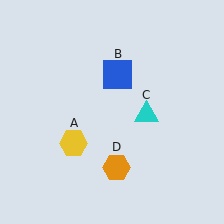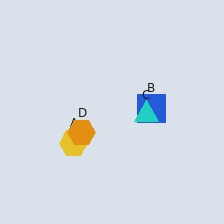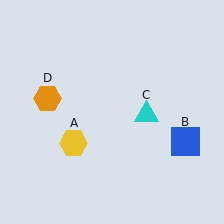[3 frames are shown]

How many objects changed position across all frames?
2 objects changed position: blue square (object B), orange hexagon (object D).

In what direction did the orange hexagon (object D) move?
The orange hexagon (object D) moved up and to the left.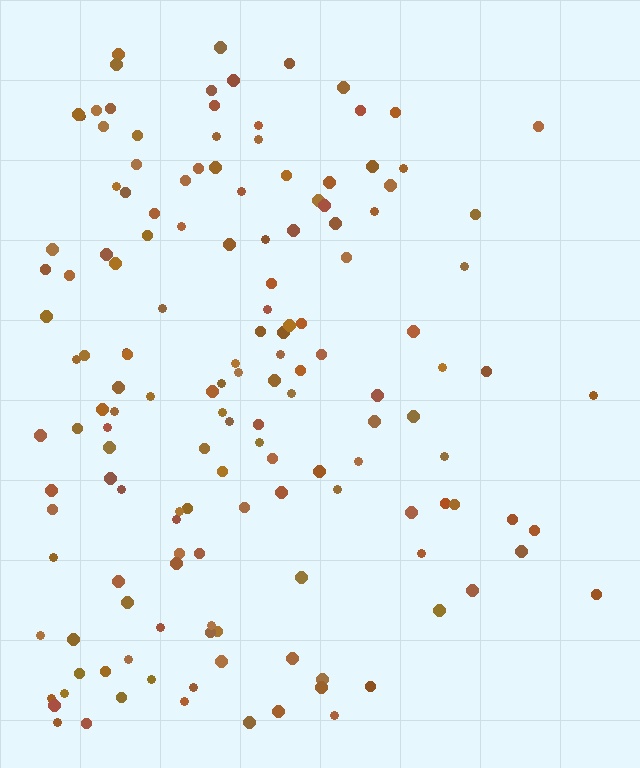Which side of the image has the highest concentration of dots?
The left.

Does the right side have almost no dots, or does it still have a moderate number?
Still a moderate number, just noticeably fewer than the left.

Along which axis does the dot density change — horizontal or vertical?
Horizontal.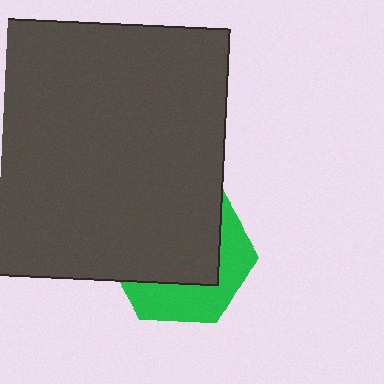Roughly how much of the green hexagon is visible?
A small part of it is visible (roughly 37%).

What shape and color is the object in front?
The object in front is a dark gray rectangle.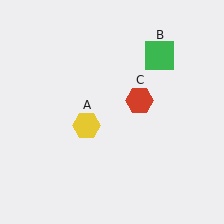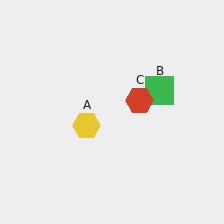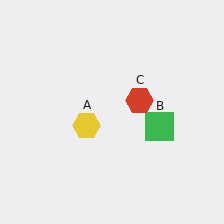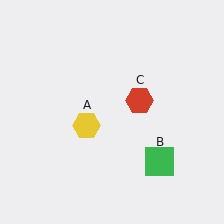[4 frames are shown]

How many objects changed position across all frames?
1 object changed position: green square (object B).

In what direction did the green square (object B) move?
The green square (object B) moved down.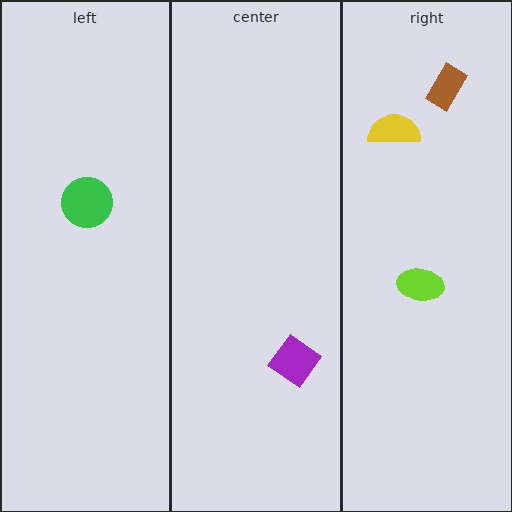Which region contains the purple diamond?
The center region.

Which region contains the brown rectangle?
The right region.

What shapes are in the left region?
The green circle.